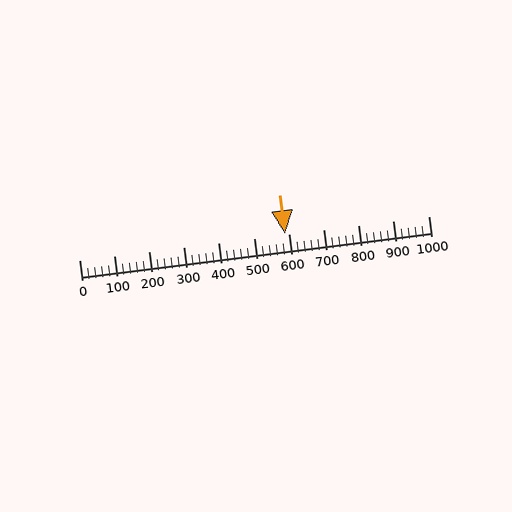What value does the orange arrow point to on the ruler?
The orange arrow points to approximately 589.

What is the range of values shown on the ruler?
The ruler shows values from 0 to 1000.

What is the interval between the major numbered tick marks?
The major tick marks are spaced 100 units apart.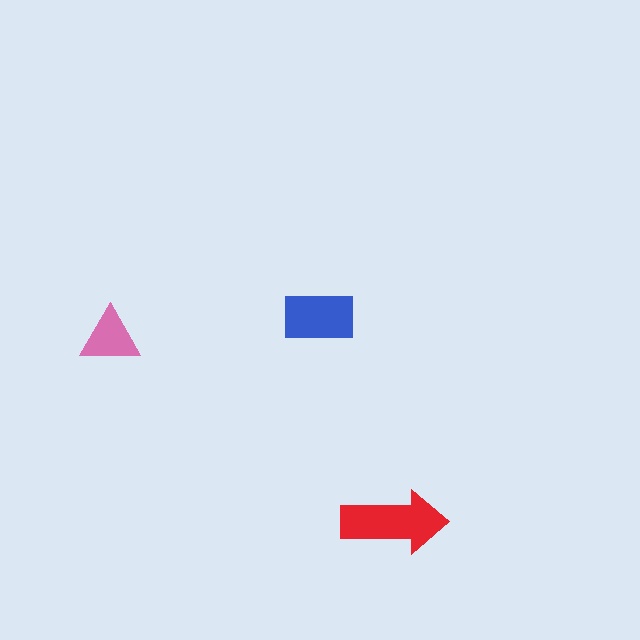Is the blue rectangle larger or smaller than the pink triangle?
Larger.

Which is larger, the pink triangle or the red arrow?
The red arrow.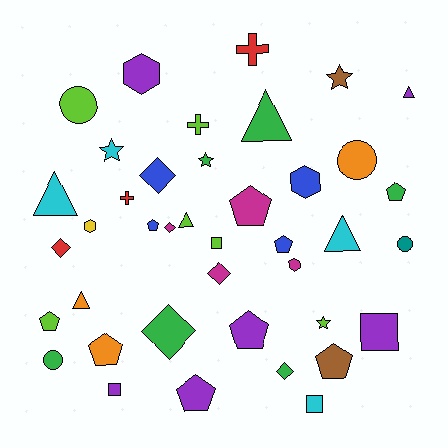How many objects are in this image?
There are 40 objects.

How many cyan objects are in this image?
There are 4 cyan objects.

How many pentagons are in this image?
There are 9 pentagons.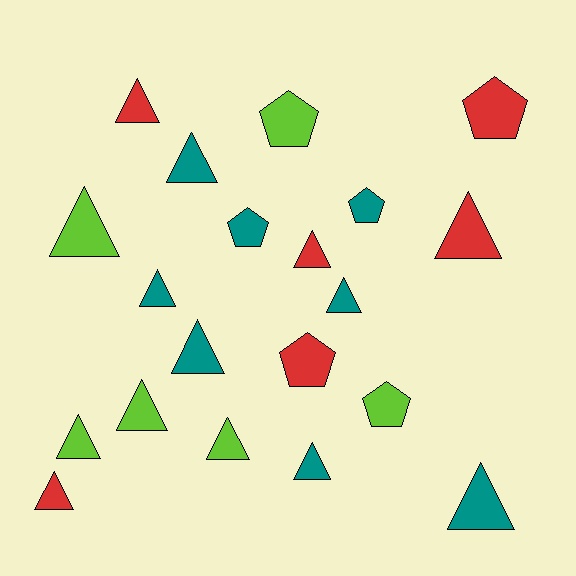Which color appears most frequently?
Teal, with 8 objects.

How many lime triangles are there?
There are 4 lime triangles.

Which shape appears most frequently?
Triangle, with 14 objects.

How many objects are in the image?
There are 20 objects.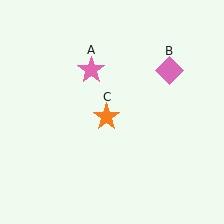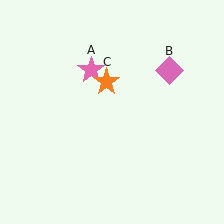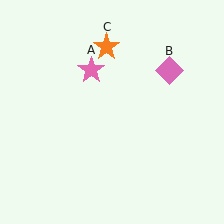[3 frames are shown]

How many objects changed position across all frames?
1 object changed position: orange star (object C).